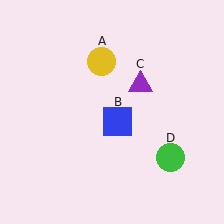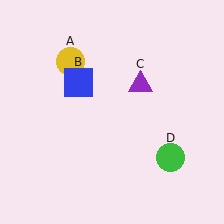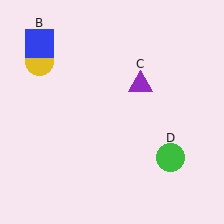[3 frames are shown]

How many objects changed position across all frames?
2 objects changed position: yellow circle (object A), blue square (object B).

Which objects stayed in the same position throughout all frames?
Purple triangle (object C) and green circle (object D) remained stationary.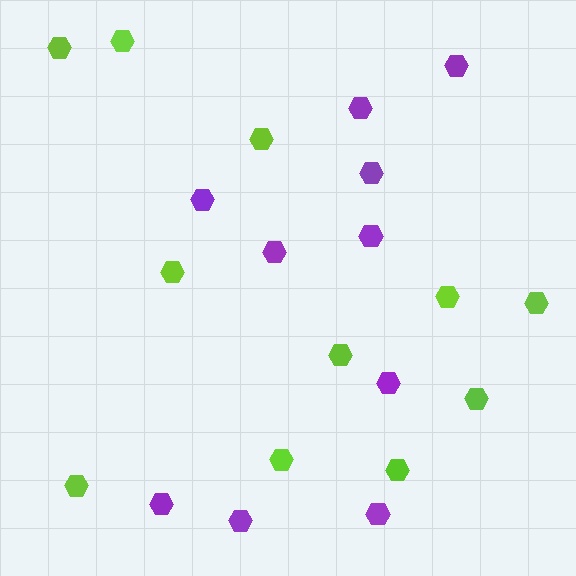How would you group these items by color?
There are 2 groups: one group of purple hexagons (10) and one group of lime hexagons (11).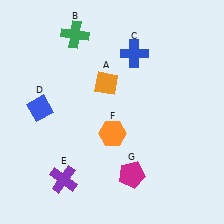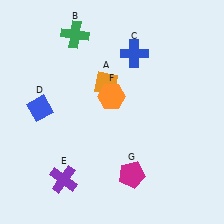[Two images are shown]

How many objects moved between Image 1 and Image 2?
1 object moved between the two images.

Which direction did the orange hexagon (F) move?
The orange hexagon (F) moved up.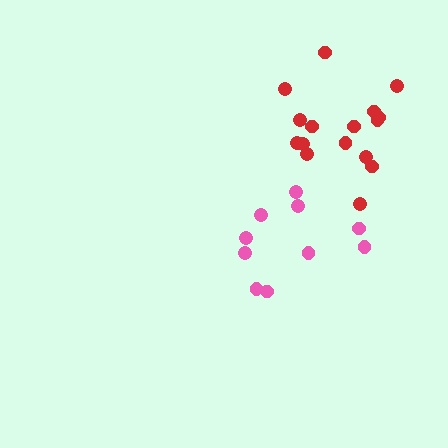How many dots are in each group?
Group 1: 10 dots, Group 2: 16 dots (26 total).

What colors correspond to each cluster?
The clusters are colored: pink, red.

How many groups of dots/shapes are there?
There are 2 groups.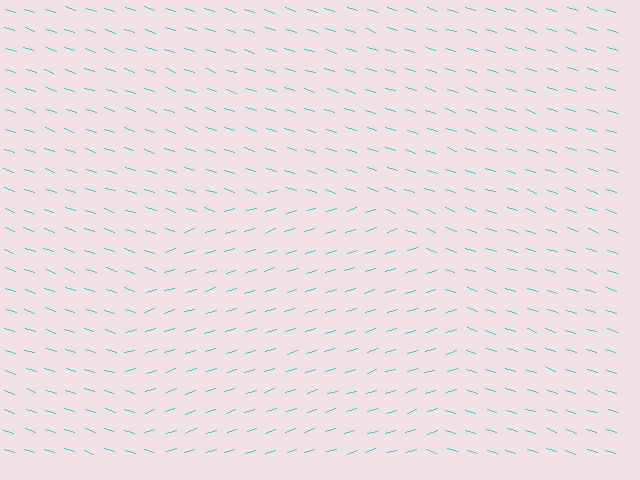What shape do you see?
I see a circle.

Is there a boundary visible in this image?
Yes, there is a texture boundary formed by a change in line orientation.